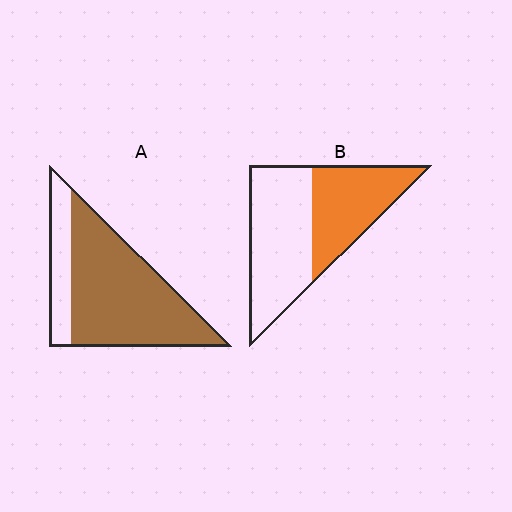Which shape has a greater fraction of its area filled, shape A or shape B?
Shape A.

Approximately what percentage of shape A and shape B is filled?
A is approximately 75% and B is approximately 45%.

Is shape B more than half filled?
No.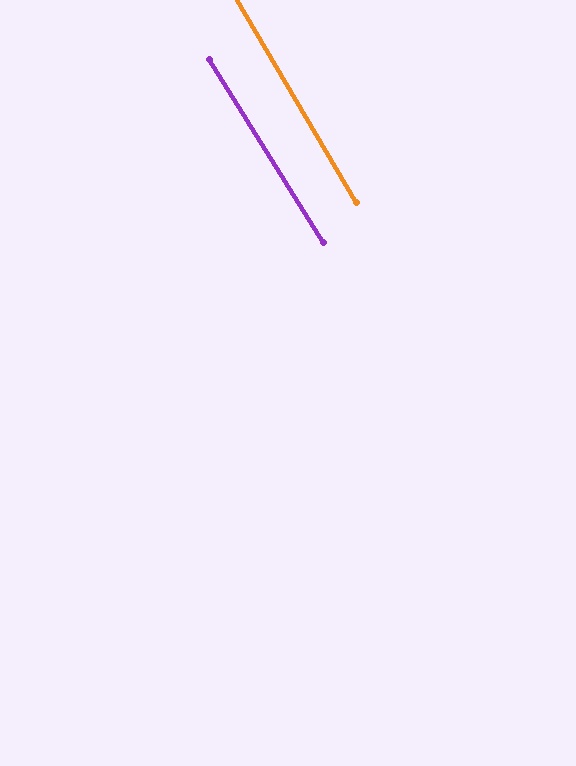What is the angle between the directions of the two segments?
Approximately 2 degrees.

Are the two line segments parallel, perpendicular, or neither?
Parallel — their directions differ by only 1.6°.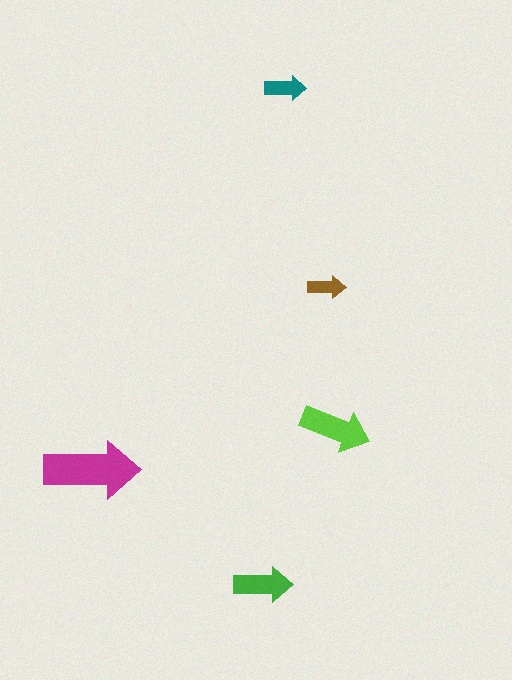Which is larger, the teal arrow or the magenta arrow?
The magenta one.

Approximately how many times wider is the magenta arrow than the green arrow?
About 1.5 times wider.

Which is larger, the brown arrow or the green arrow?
The green one.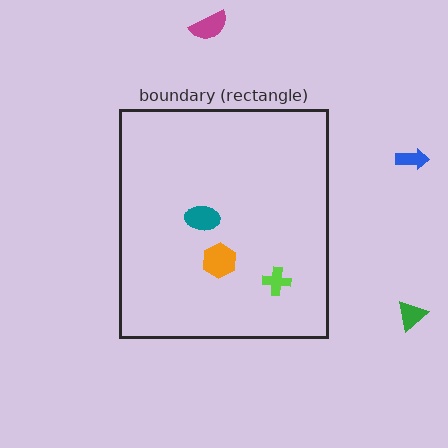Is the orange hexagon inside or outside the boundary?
Inside.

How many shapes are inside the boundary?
3 inside, 3 outside.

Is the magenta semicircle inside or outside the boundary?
Outside.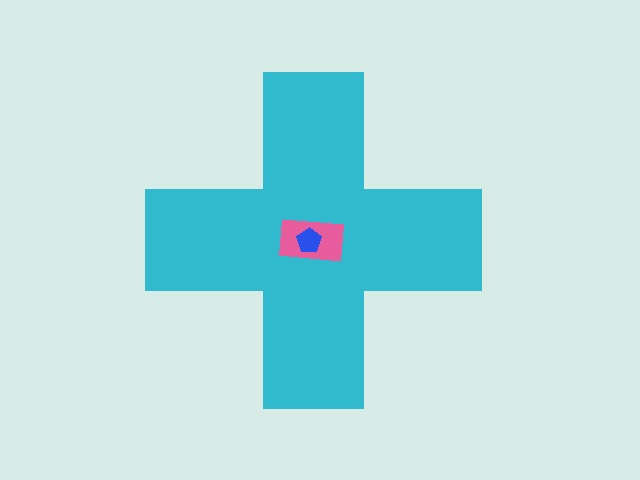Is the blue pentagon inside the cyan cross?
Yes.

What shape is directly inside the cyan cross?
The pink rectangle.